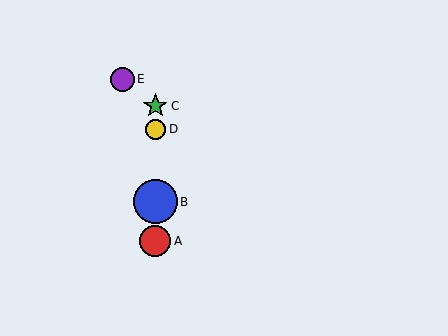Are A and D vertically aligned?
Yes, both are at x≈155.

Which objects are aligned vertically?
Objects A, B, C, D are aligned vertically.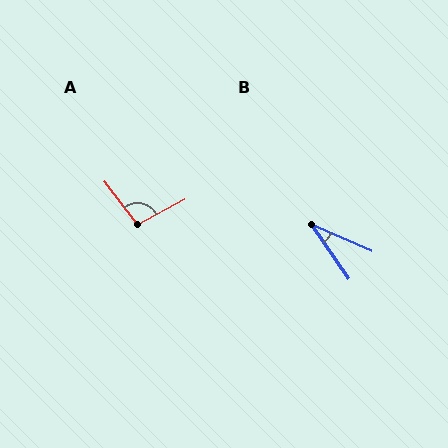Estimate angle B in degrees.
Approximately 33 degrees.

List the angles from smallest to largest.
B (33°), A (100°).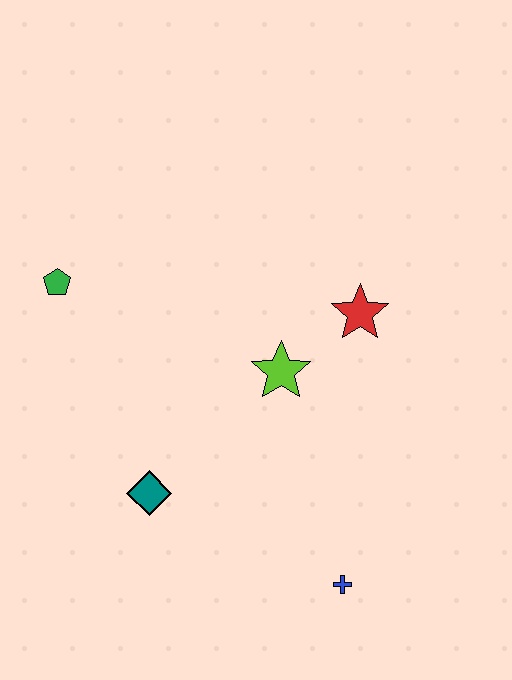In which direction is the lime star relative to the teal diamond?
The lime star is to the right of the teal diamond.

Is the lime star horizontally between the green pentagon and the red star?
Yes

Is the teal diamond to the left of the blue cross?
Yes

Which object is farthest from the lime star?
The green pentagon is farthest from the lime star.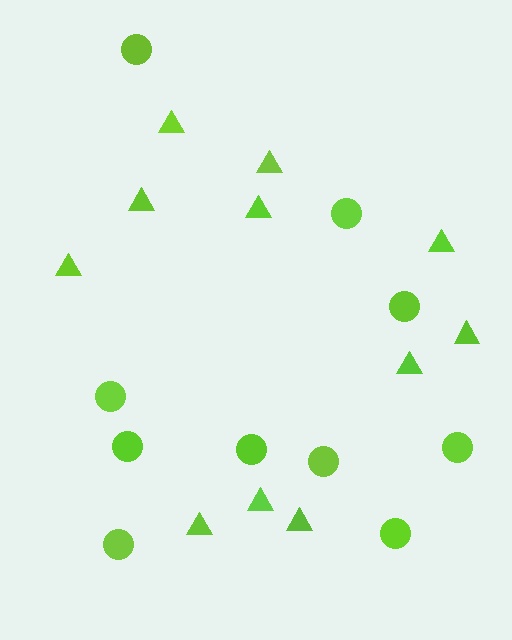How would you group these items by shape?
There are 2 groups: one group of triangles (11) and one group of circles (10).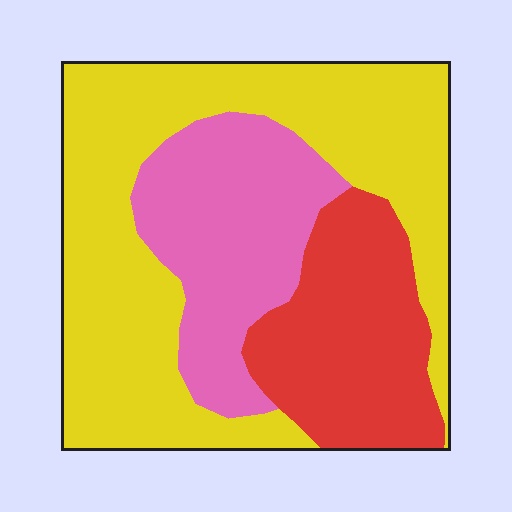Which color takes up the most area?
Yellow, at roughly 50%.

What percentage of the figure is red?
Red takes up about one quarter (1/4) of the figure.